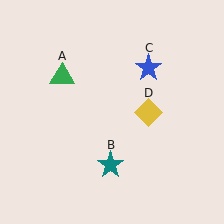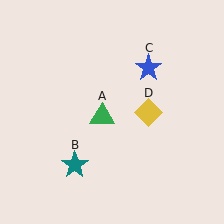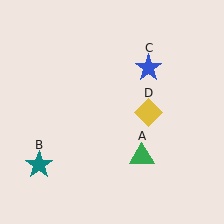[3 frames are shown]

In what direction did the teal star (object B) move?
The teal star (object B) moved left.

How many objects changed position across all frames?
2 objects changed position: green triangle (object A), teal star (object B).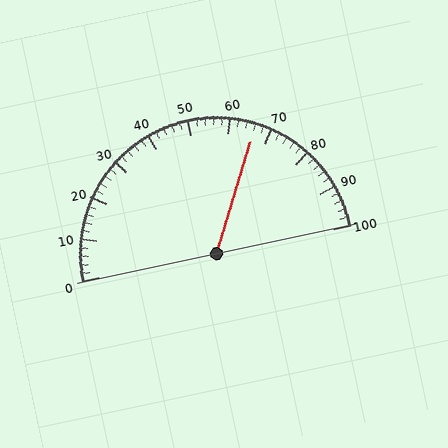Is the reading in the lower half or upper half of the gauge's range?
The reading is in the upper half of the range (0 to 100).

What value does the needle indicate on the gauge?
The needle indicates approximately 66.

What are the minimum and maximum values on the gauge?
The gauge ranges from 0 to 100.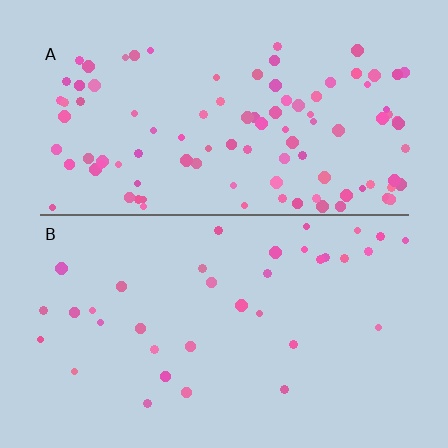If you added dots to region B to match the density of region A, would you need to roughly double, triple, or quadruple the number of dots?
Approximately triple.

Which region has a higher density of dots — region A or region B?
A (the top).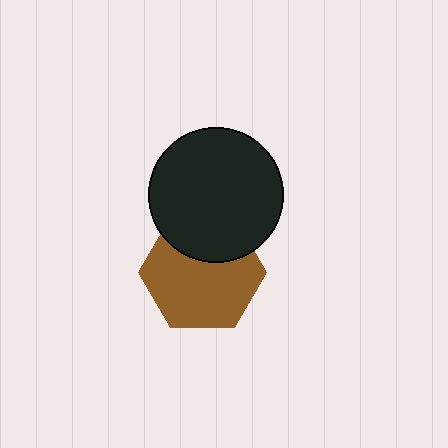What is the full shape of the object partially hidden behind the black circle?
The partially hidden object is a brown hexagon.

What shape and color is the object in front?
The object in front is a black circle.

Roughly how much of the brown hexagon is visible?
Most of it is visible (roughly 70%).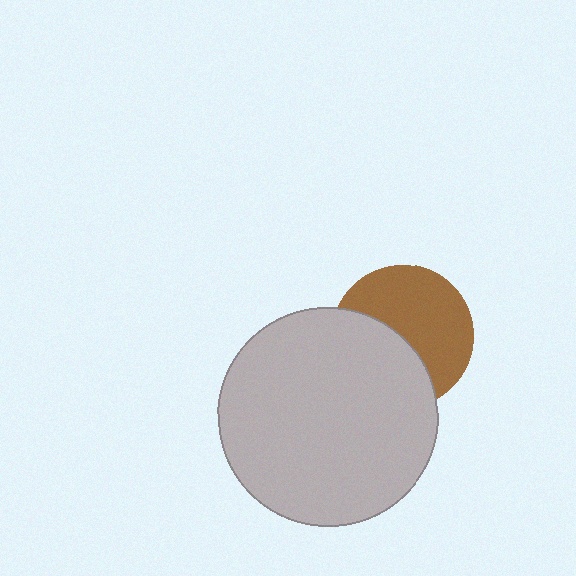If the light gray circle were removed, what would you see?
You would see the complete brown circle.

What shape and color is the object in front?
The object in front is a light gray circle.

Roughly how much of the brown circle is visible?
About half of it is visible (roughly 57%).